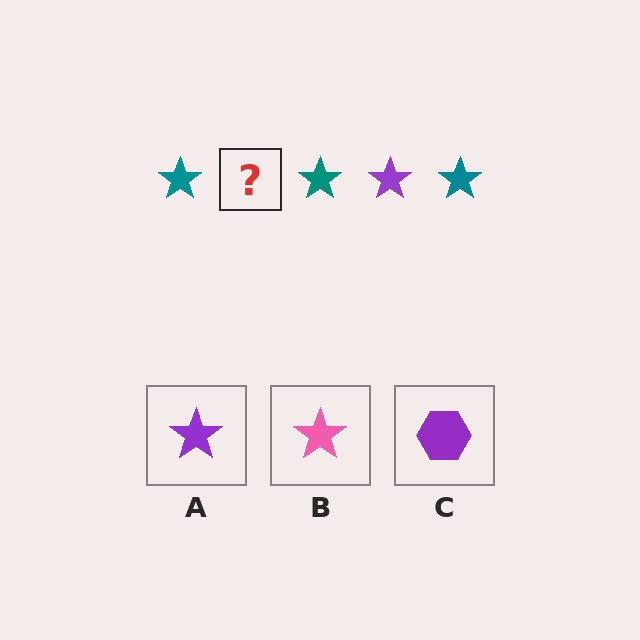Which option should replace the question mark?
Option A.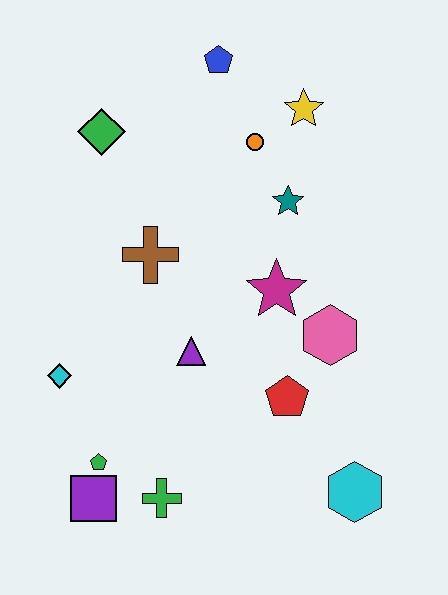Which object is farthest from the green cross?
The blue pentagon is farthest from the green cross.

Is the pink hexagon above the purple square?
Yes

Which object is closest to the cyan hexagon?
The red pentagon is closest to the cyan hexagon.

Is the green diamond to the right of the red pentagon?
No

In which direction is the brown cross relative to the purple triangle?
The brown cross is above the purple triangle.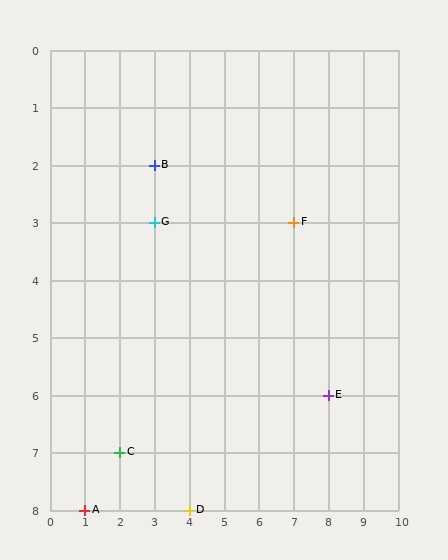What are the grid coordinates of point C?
Point C is at grid coordinates (2, 7).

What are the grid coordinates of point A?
Point A is at grid coordinates (1, 8).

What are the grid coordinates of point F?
Point F is at grid coordinates (7, 3).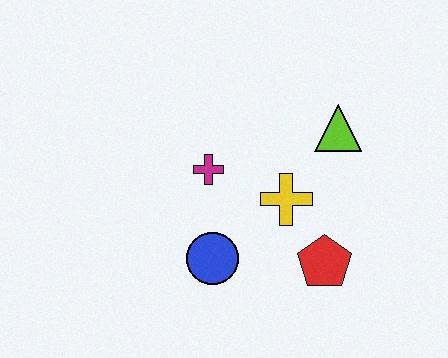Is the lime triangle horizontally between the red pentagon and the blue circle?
No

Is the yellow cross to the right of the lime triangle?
No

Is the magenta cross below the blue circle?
No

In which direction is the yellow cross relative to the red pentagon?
The yellow cross is above the red pentagon.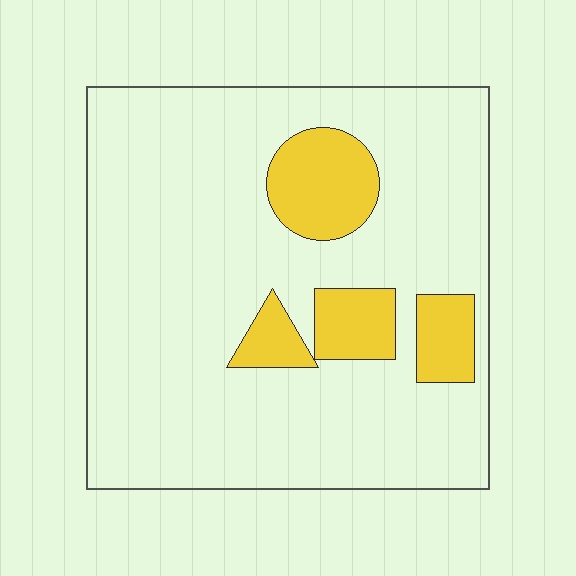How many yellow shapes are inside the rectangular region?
4.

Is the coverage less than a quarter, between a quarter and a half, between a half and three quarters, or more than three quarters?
Less than a quarter.